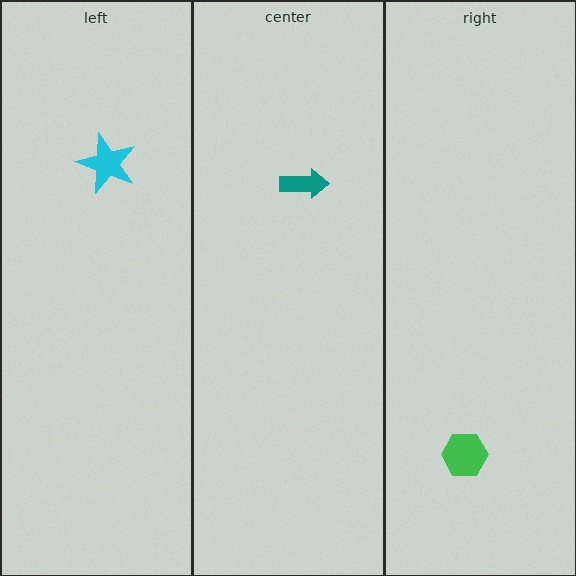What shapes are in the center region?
The teal arrow.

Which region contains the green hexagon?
The right region.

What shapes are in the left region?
The cyan star.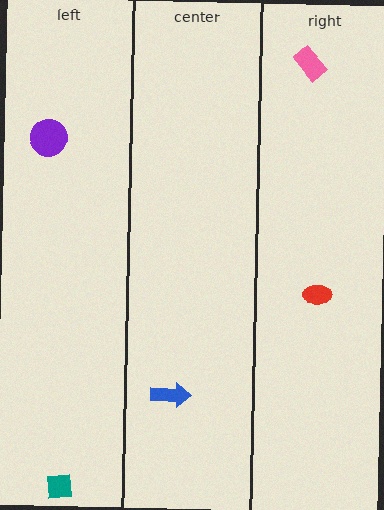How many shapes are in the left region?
2.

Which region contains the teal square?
The left region.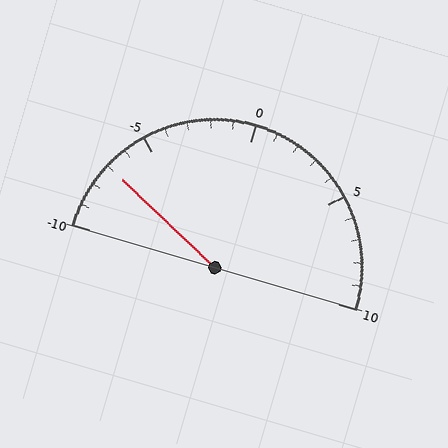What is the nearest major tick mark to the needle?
The nearest major tick mark is -5.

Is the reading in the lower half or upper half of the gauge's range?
The reading is in the lower half of the range (-10 to 10).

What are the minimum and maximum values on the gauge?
The gauge ranges from -10 to 10.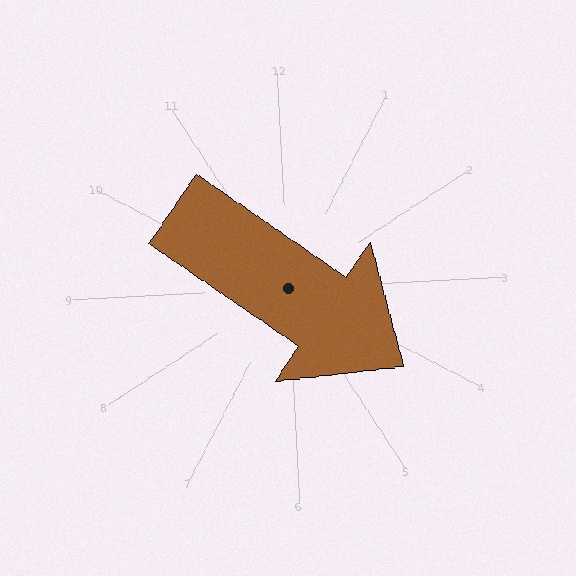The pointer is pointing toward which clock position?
Roughly 4 o'clock.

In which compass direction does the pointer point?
Southeast.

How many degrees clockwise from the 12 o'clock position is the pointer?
Approximately 127 degrees.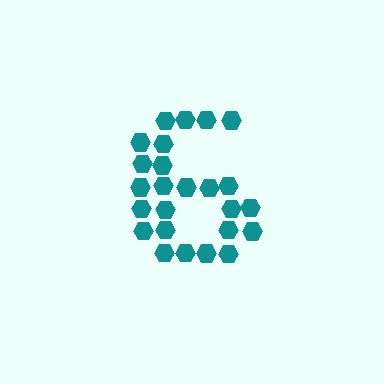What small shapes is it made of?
It is made of small hexagons.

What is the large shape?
The large shape is the digit 6.